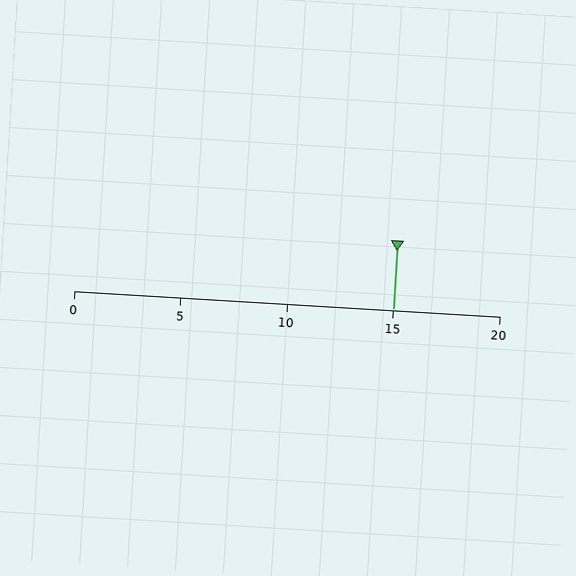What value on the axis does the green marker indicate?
The marker indicates approximately 15.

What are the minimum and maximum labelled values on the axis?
The axis runs from 0 to 20.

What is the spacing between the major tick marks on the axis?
The major ticks are spaced 5 apart.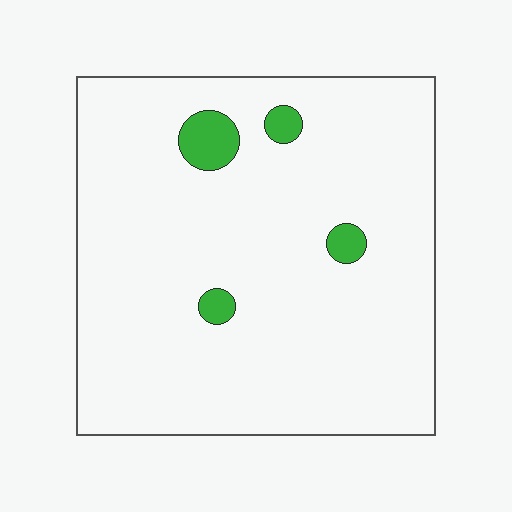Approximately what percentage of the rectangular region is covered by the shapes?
Approximately 5%.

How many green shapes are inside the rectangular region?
4.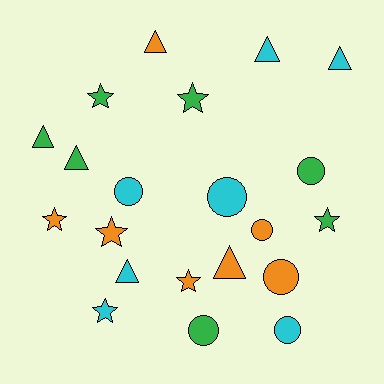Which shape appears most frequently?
Triangle, with 7 objects.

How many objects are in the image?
There are 21 objects.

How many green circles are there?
There are 2 green circles.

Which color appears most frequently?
Cyan, with 7 objects.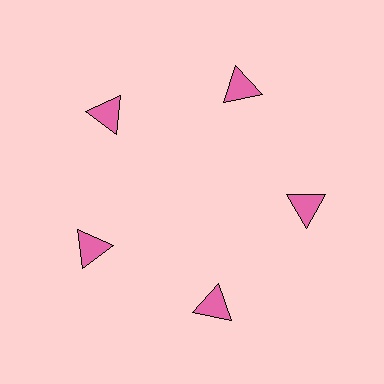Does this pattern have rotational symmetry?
Yes, this pattern has 5-fold rotational symmetry. It looks the same after rotating 72 degrees around the center.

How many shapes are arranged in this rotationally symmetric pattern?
There are 5 shapes, arranged in 5 groups of 1.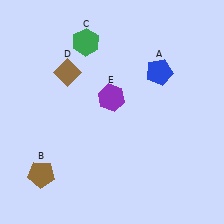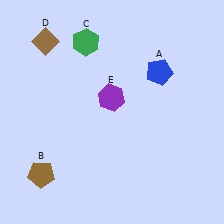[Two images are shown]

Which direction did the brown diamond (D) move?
The brown diamond (D) moved up.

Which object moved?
The brown diamond (D) moved up.